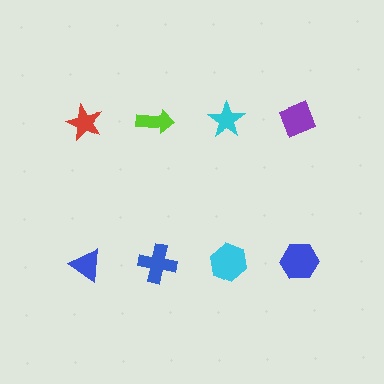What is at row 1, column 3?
A cyan star.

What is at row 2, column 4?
A blue hexagon.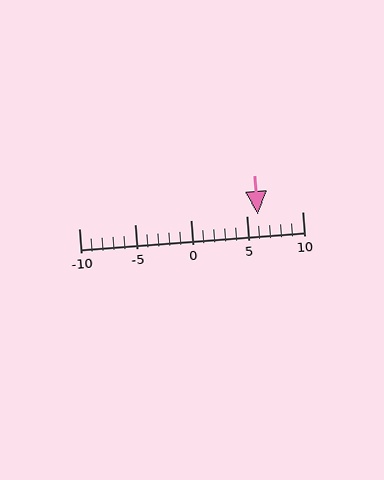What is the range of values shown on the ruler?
The ruler shows values from -10 to 10.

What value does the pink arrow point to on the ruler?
The pink arrow points to approximately 6.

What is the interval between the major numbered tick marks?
The major tick marks are spaced 5 units apart.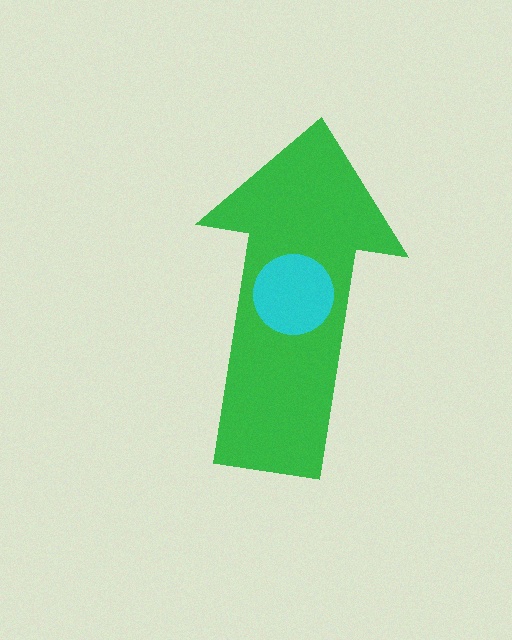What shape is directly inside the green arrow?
The cyan circle.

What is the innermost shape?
The cyan circle.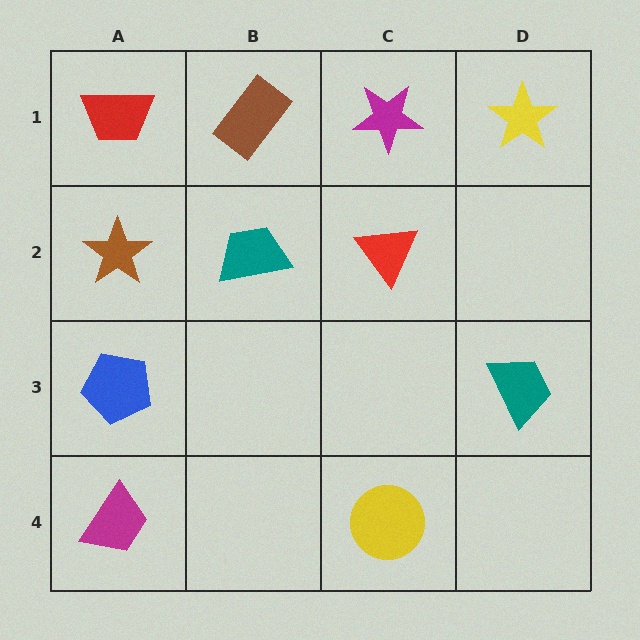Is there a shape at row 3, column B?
No, that cell is empty.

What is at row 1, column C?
A magenta star.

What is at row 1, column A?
A red trapezoid.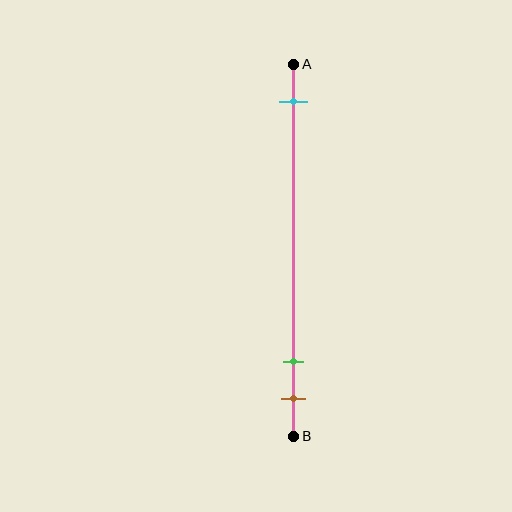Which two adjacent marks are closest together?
The green and brown marks are the closest adjacent pair.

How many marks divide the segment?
There are 3 marks dividing the segment.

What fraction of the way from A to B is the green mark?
The green mark is approximately 80% (0.8) of the way from A to B.